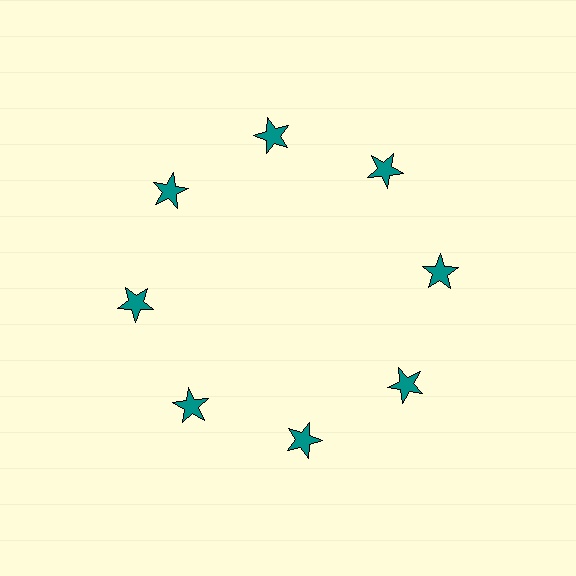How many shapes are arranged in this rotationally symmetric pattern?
There are 8 shapes, arranged in 8 groups of 1.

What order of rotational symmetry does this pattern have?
This pattern has 8-fold rotational symmetry.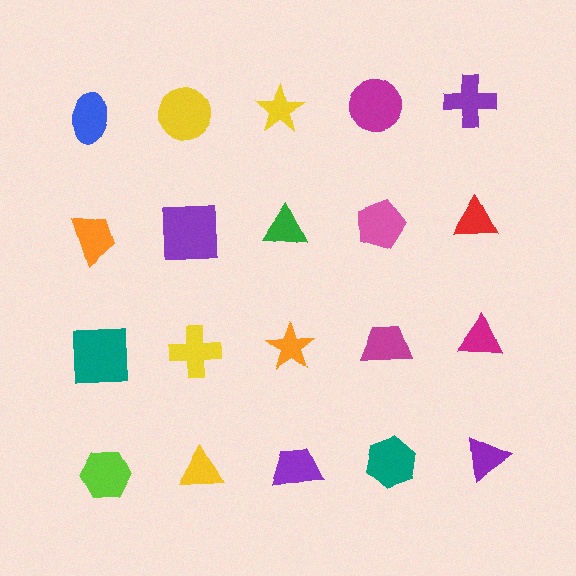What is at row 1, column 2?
A yellow circle.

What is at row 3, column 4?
A magenta trapezoid.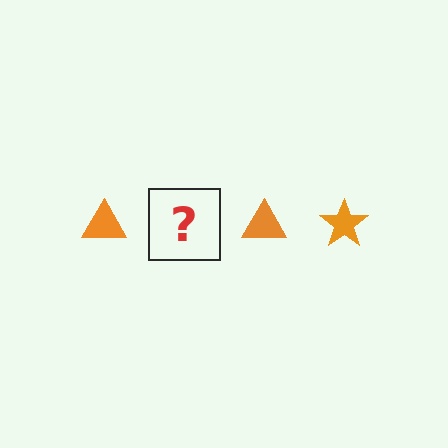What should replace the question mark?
The question mark should be replaced with an orange star.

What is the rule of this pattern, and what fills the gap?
The rule is that the pattern cycles through triangle, star shapes in orange. The gap should be filled with an orange star.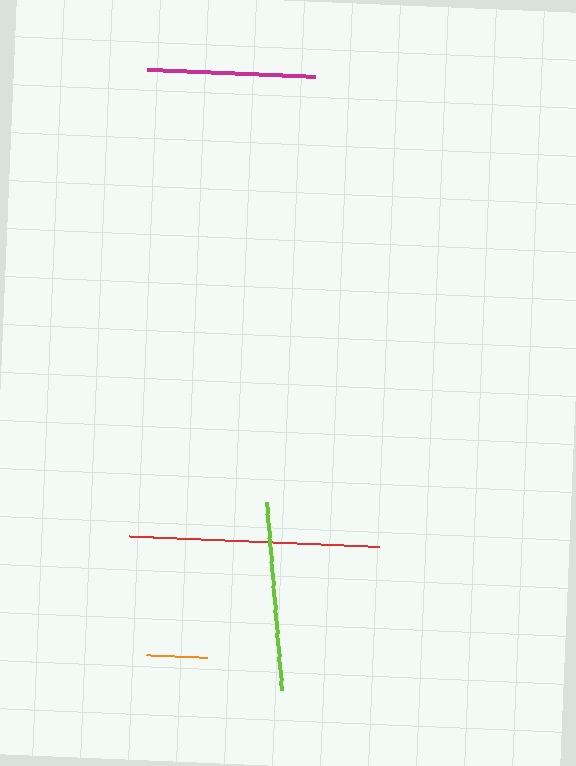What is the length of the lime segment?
The lime segment is approximately 189 pixels long.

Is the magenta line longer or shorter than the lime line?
The lime line is longer than the magenta line.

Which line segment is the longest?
The red line is the longest at approximately 250 pixels.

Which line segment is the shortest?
The orange line is the shortest at approximately 61 pixels.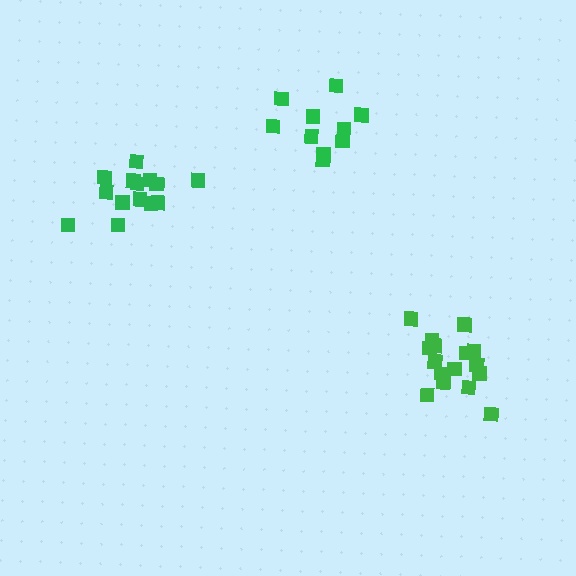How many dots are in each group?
Group 1: 10 dots, Group 2: 16 dots, Group 3: 14 dots (40 total).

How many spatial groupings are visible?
There are 3 spatial groupings.